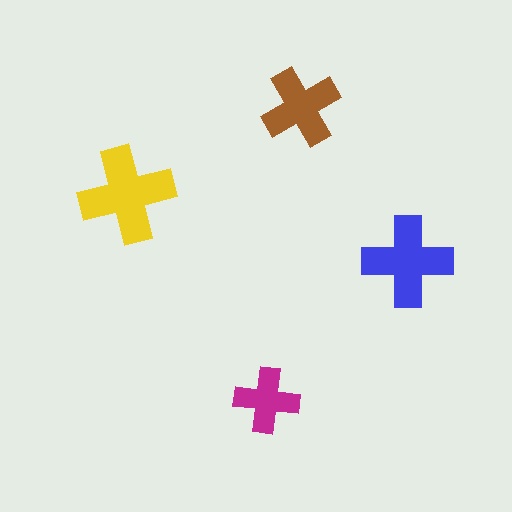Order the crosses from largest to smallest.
the yellow one, the blue one, the brown one, the magenta one.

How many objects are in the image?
There are 4 objects in the image.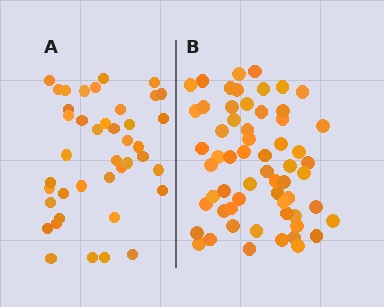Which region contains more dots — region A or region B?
Region B (the right region) has more dots.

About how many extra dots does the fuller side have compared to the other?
Region B has approximately 20 more dots than region A.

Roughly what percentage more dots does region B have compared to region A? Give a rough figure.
About 45% more.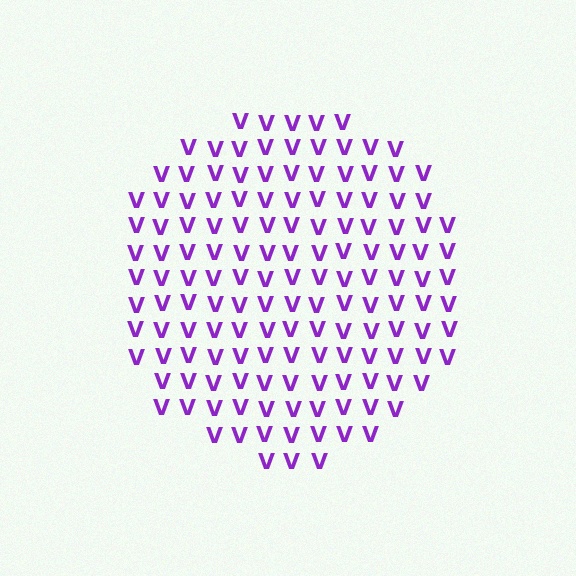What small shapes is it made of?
It is made of small letter V's.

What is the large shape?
The large shape is a circle.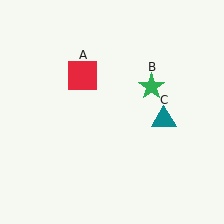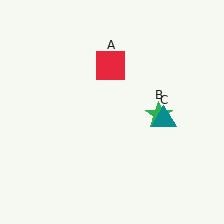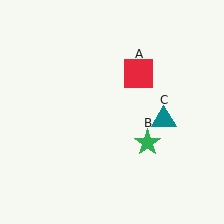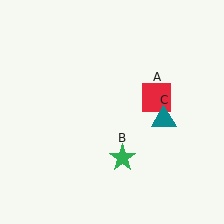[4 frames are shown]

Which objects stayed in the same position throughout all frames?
Teal triangle (object C) remained stationary.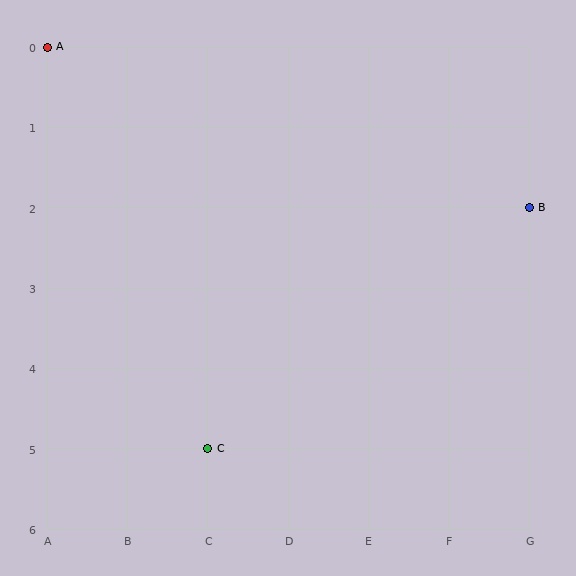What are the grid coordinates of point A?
Point A is at grid coordinates (A, 0).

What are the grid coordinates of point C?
Point C is at grid coordinates (C, 5).